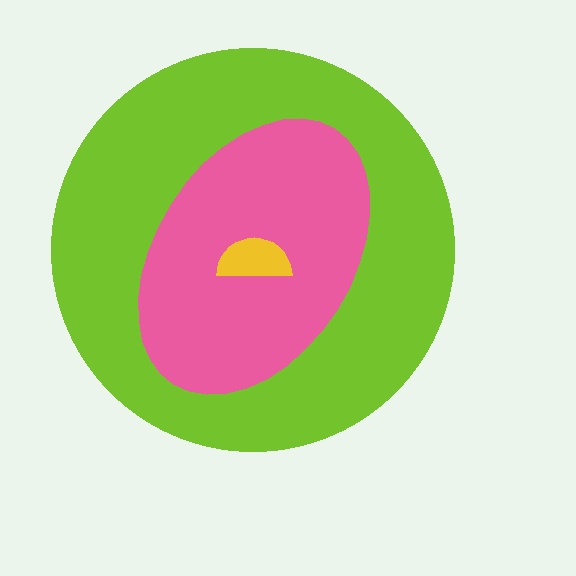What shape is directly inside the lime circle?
The pink ellipse.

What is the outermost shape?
The lime circle.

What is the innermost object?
The yellow semicircle.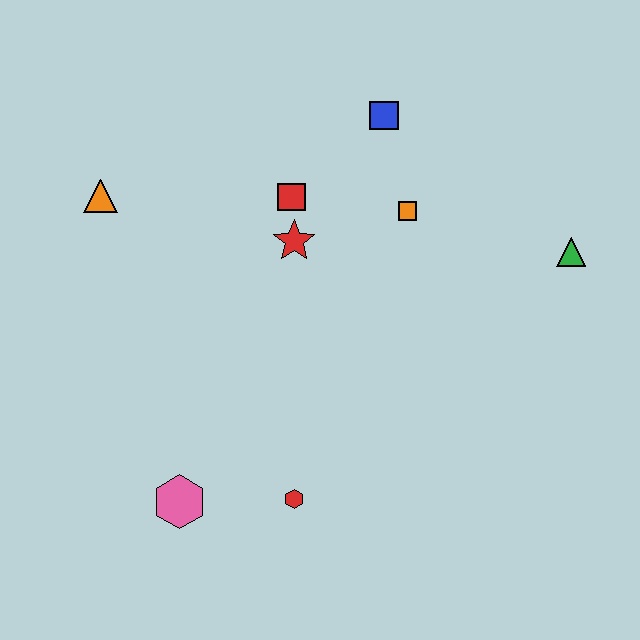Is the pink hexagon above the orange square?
No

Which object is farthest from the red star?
The pink hexagon is farthest from the red star.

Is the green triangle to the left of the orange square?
No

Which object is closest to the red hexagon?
The pink hexagon is closest to the red hexagon.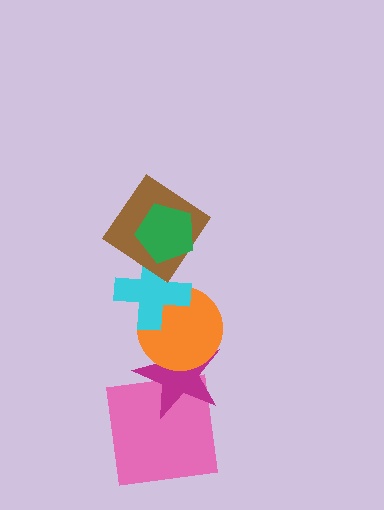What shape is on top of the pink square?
The magenta star is on top of the pink square.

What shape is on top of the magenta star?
The orange circle is on top of the magenta star.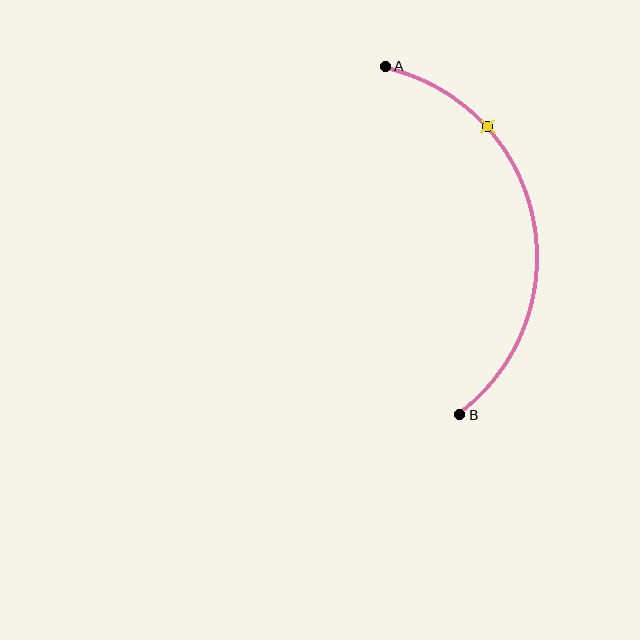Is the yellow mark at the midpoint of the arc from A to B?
No. The yellow mark lies on the arc but is closer to endpoint A. The arc midpoint would be at the point on the curve equidistant along the arc from both A and B.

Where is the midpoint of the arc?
The arc midpoint is the point on the curve farthest from the straight line joining A and B. It sits to the right of that line.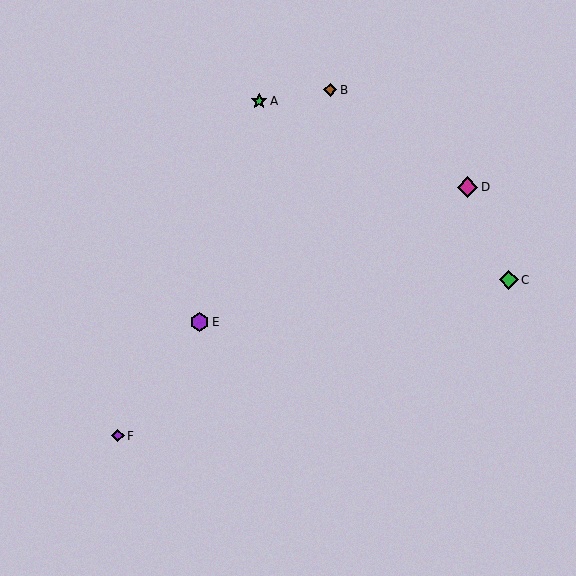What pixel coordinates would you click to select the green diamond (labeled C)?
Click at (509, 280) to select the green diamond C.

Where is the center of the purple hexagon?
The center of the purple hexagon is at (199, 322).